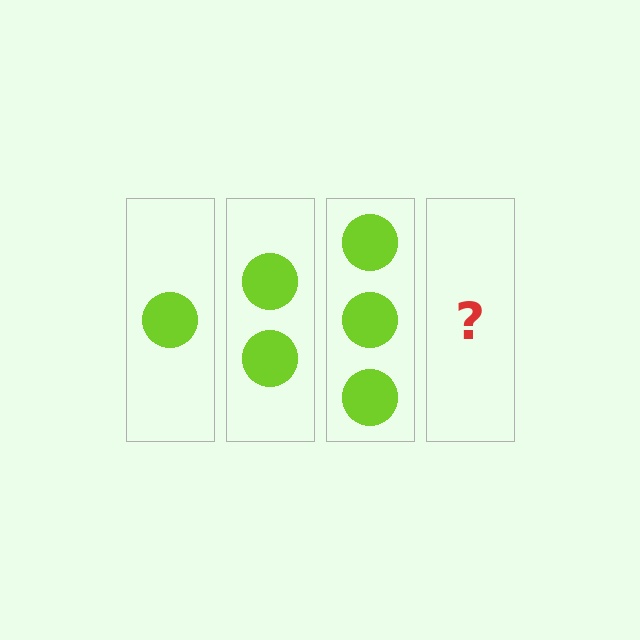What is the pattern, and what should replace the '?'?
The pattern is that each step adds one more circle. The '?' should be 4 circles.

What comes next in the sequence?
The next element should be 4 circles.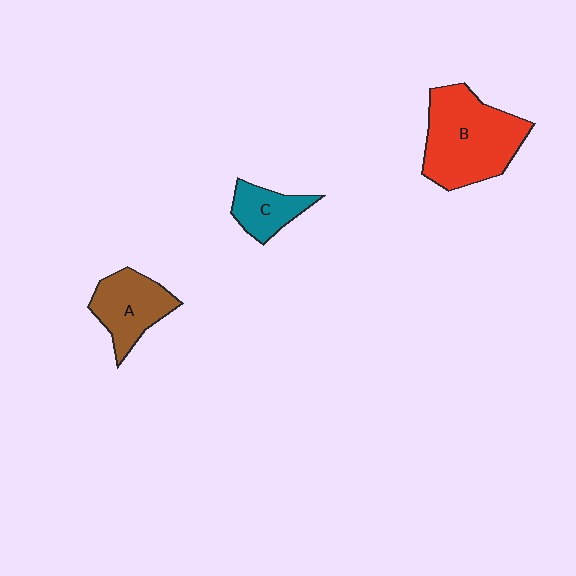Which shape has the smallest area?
Shape C (teal).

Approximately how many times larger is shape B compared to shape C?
Approximately 2.5 times.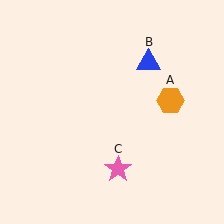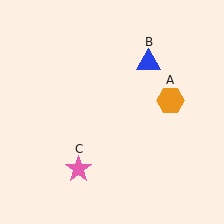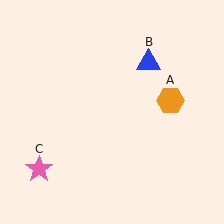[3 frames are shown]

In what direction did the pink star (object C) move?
The pink star (object C) moved left.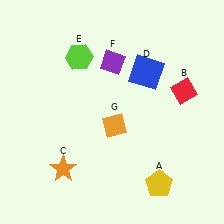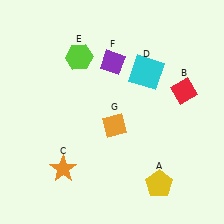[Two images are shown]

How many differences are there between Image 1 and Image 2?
There is 1 difference between the two images.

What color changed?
The square (D) changed from blue in Image 1 to cyan in Image 2.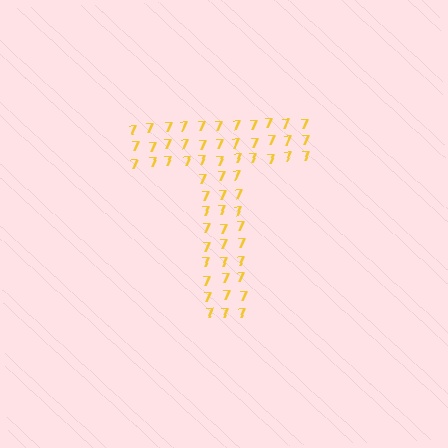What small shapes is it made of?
It is made of small digit 7's.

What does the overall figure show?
The overall figure shows the letter T.